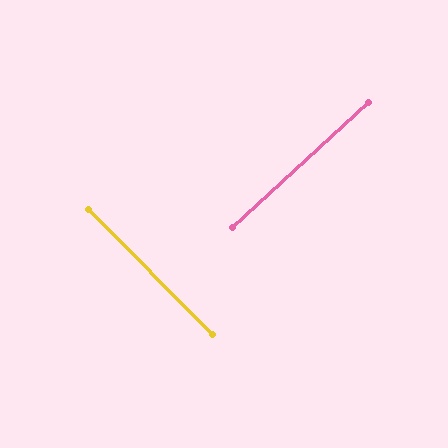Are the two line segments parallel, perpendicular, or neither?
Perpendicular — they meet at approximately 88°.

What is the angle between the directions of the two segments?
Approximately 88 degrees.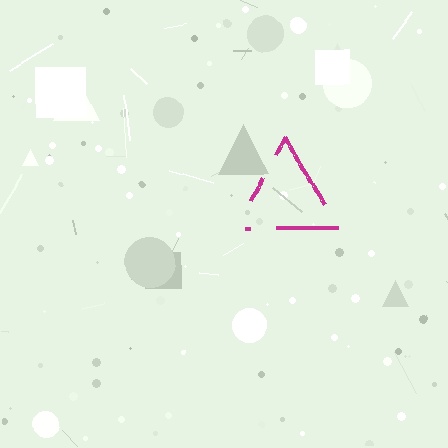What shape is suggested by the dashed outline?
The dashed outline suggests a triangle.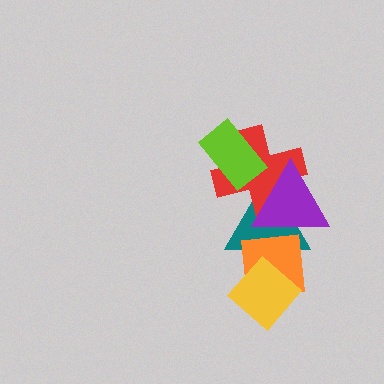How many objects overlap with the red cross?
3 objects overlap with the red cross.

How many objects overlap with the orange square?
3 objects overlap with the orange square.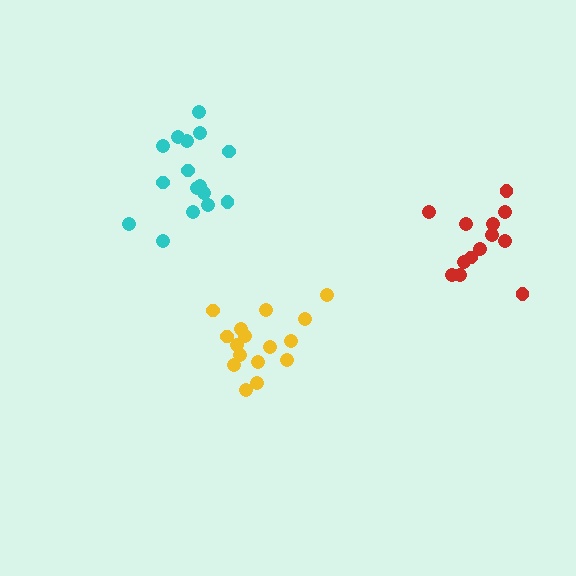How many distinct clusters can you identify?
There are 3 distinct clusters.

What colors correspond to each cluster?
The clusters are colored: yellow, cyan, red.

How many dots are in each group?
Group 1: 16 dots, Group 2: 16 dots, Group 3: 13 dots (45 total).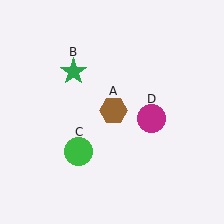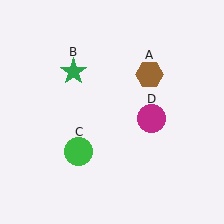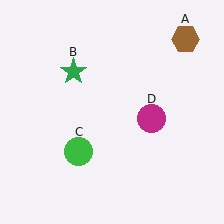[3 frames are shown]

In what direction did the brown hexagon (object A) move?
The brown hexagon (object A) moved up and to the right.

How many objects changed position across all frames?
1 object changed position: brown hexagon (object A).